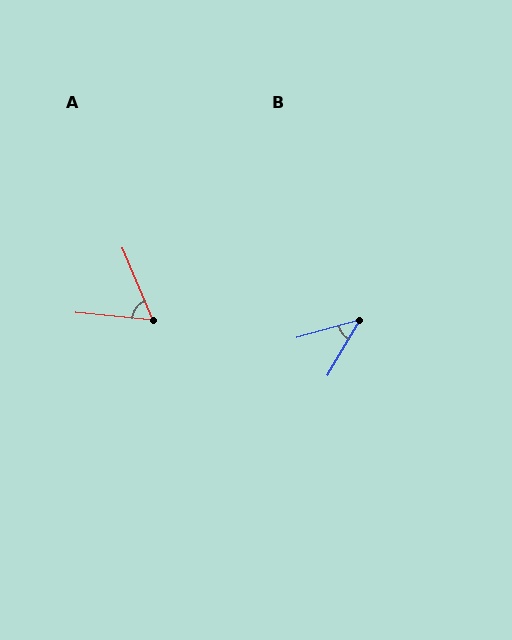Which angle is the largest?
A, at approximately 62 degrees.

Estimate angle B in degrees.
Approximately 44 degrees.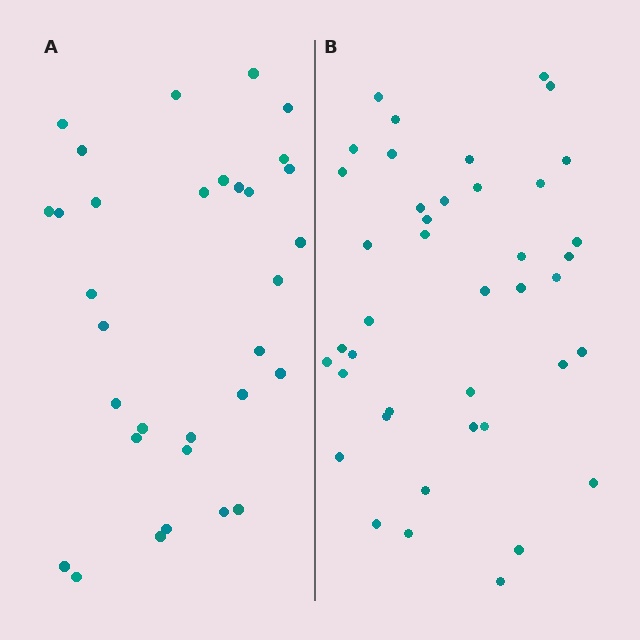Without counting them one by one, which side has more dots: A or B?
Region B (the right region) has more dots.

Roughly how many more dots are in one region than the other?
Region B has roughly 8 or so more dots than region A.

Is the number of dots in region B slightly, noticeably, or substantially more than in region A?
Region B has noticeably more, but not dramatically so. The ratio is roughly 1.3 to 1.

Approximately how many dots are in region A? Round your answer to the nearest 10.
About 30 dots. (The exact count is 32, which rounds to 30.)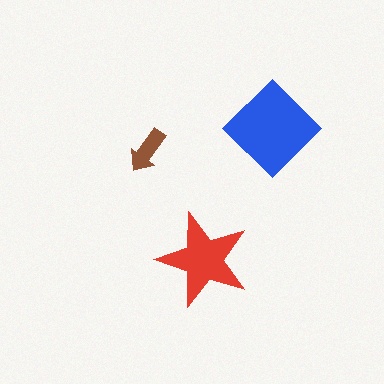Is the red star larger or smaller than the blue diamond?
Smaller.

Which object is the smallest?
The brown arrow.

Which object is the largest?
The blue diamond.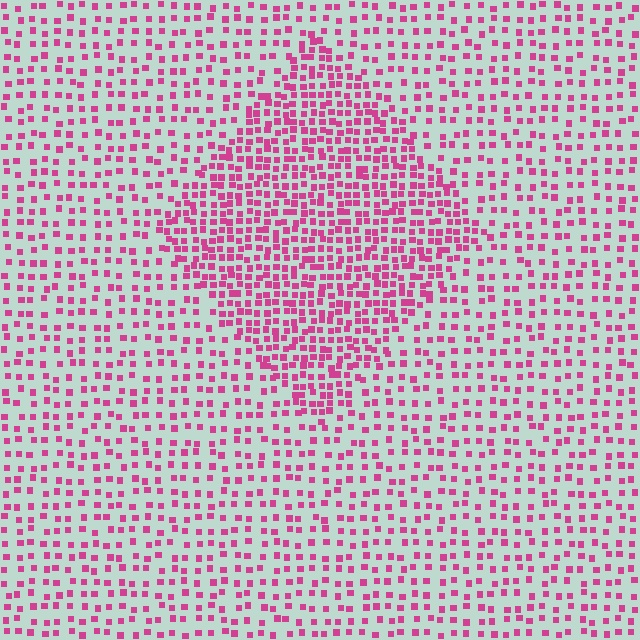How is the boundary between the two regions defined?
The boundary is defined by a change in element density (approximately 2.0x ratio). All elements are the same color, size, and shape.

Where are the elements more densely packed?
The elements are more densely packed inside the diamond boundary.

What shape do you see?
I see a diamond.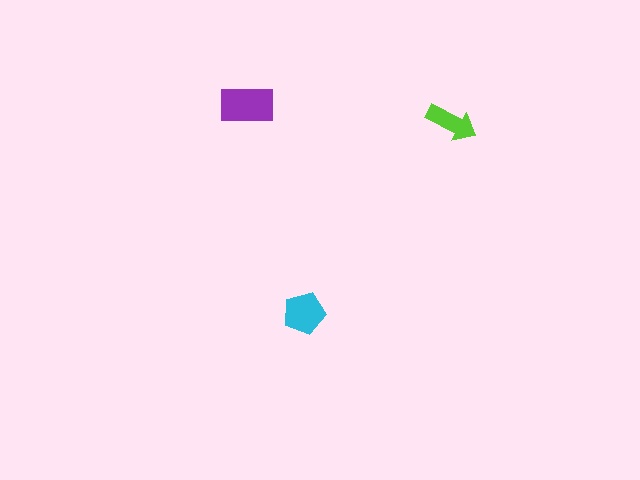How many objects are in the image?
There are 3 objects in the image.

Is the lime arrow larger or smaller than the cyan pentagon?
Smaller.